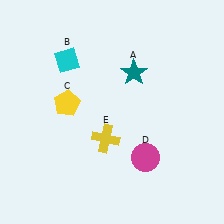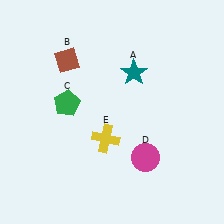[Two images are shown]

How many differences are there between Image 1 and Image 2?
There are 2 differences between the two images.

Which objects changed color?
B changed from cyan to brown. C changed from yellow to green.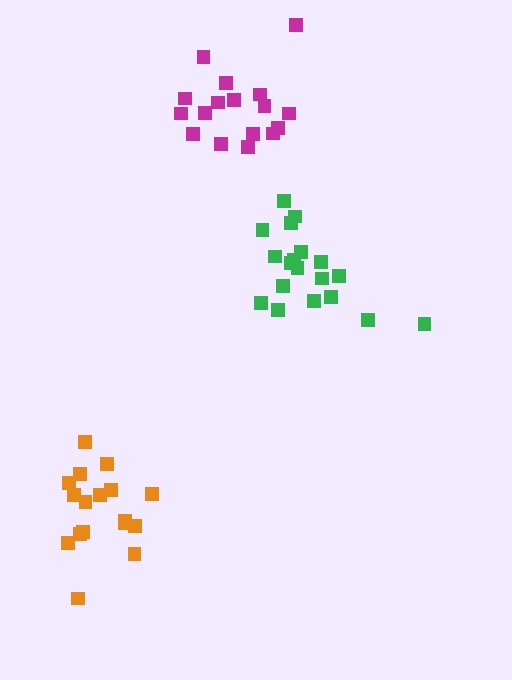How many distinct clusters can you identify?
There are 3 distinct clusters.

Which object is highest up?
The magenta cluster is topmost.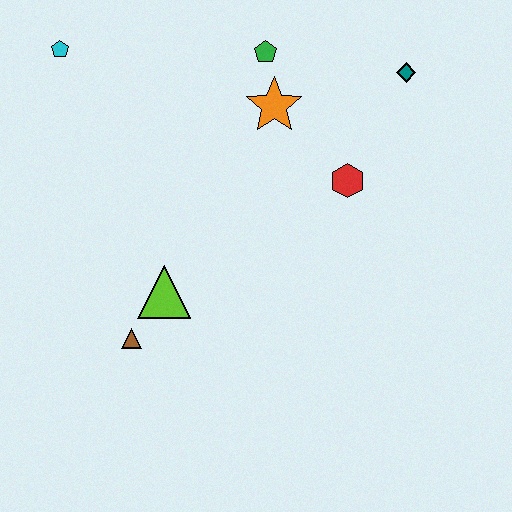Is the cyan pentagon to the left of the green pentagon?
Yes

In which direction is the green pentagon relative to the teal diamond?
The green pentagon is to the left of the teal diamond.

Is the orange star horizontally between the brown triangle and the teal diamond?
Yes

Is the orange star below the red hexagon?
No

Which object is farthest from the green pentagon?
The brown triangle is farthest from the green pentagon.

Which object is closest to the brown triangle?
The lime triangle is closest to the brown triangle.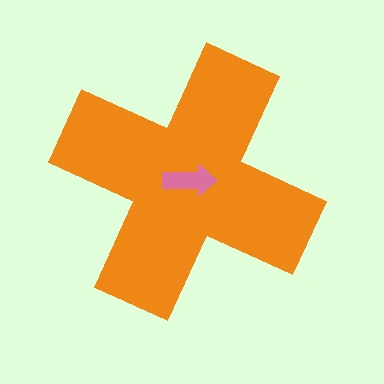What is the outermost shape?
The orange cross.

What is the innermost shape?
The pink arrow.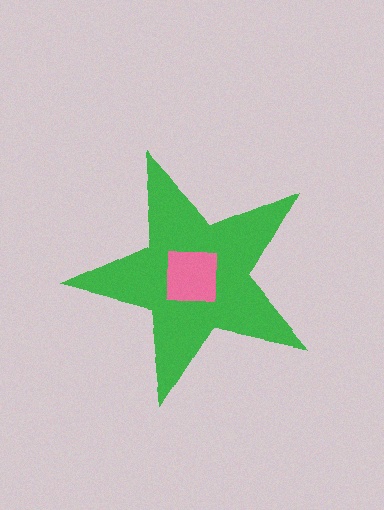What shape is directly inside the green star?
The pink square.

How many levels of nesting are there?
2.